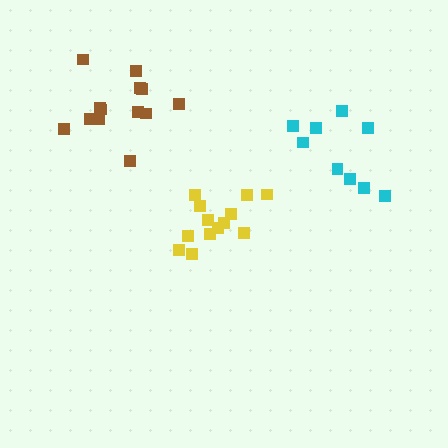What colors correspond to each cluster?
The clusters are colored: yellow, cyan, brown.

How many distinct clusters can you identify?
There are 3 distinct clusters.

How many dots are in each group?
Group 1: 13 dots, Group 2: 9 dots, Group 3: 13 dots (35 total).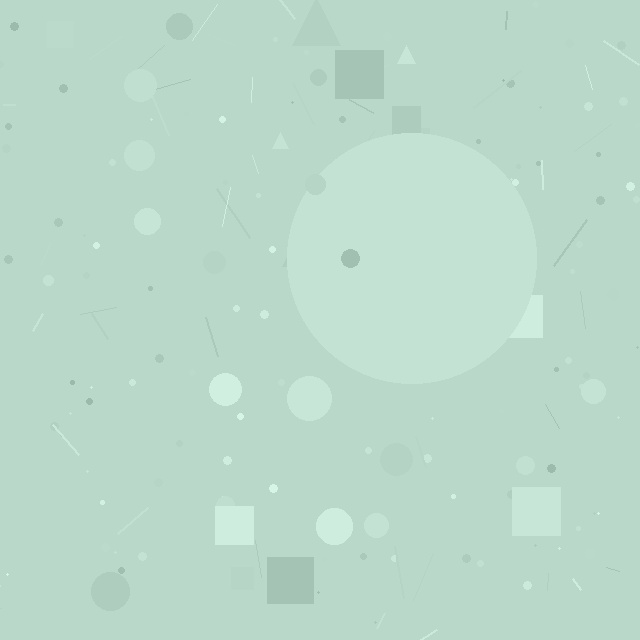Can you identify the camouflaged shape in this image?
The camouflaged shape is a circle.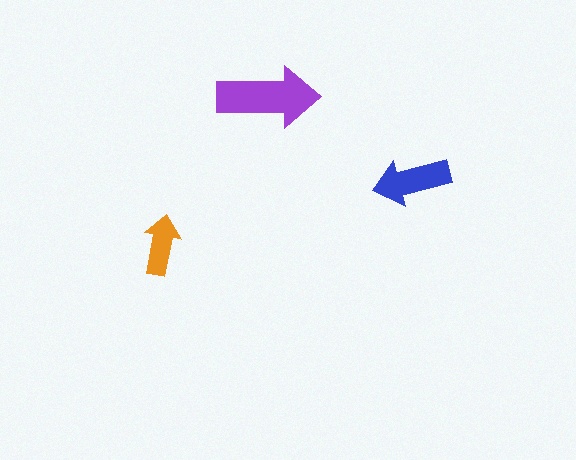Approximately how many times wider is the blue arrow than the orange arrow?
About 1.5 times wider.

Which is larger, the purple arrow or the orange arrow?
The purple one.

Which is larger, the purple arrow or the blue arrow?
The purple one.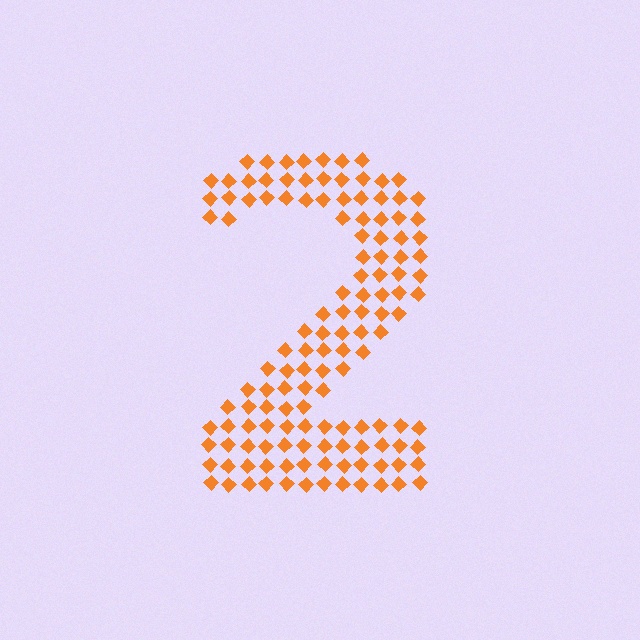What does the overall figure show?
The overall figure shows the digit 2.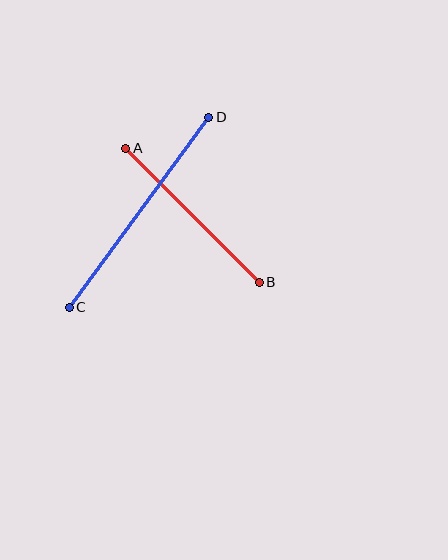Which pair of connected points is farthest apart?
Points C and D are farthest apart.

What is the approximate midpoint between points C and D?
The midpoint is at approximately (139, 212) pixels.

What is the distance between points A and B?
The distance is approximately 189 pixels.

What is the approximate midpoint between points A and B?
The midpoint is at approximately (193, 215) pixels.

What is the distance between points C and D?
The distance is approximately 235 pixels.